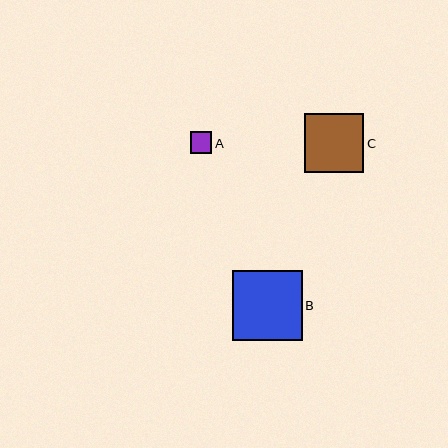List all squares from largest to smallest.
From largest to smallest: B, C, A.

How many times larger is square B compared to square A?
Square B is approximately 3.2 times the size of square A.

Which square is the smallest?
Square A is the smallest with a size of approximately 21 pixels.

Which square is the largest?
Square B is the largest with a size of approximately 69 pixels.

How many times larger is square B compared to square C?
Square B is approximately 1.2 times the size of square C.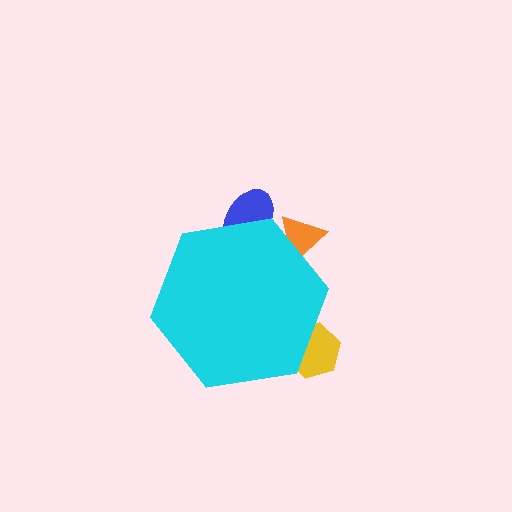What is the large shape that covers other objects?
A cyan hexagon.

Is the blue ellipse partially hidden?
Yes, the blue ellipse is partially hidden behind the cyan hexagon.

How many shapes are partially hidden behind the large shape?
3 shapes are partially hidden.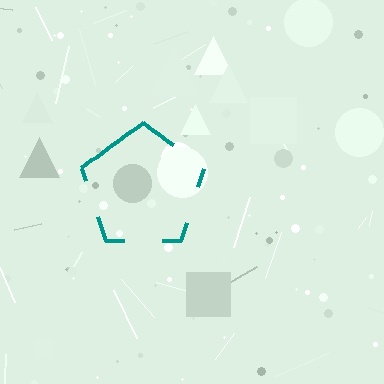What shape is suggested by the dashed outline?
The dashed outline suggests a pentagon.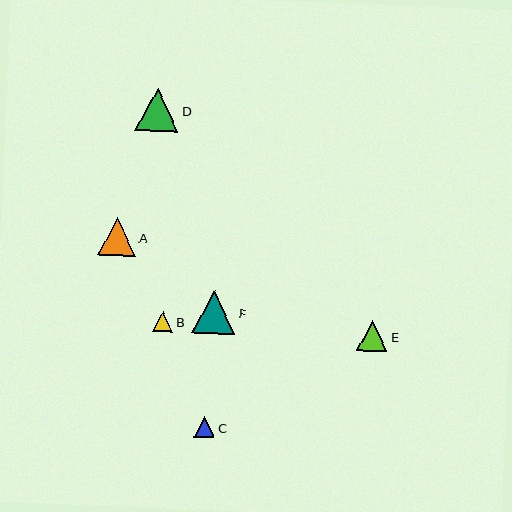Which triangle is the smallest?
Triangle C is the smallest with a size of approximately 21 pixels.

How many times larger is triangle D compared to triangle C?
Triangle D is approximately 2.1 times the size of triangle C.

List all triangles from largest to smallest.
From largest to smallest: D, F, A, E, B, C.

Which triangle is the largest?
Triangle D is the largest with a size of approximately 43 pixels.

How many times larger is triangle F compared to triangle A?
Triangle F is approximately 1.1 times the size of triangle A.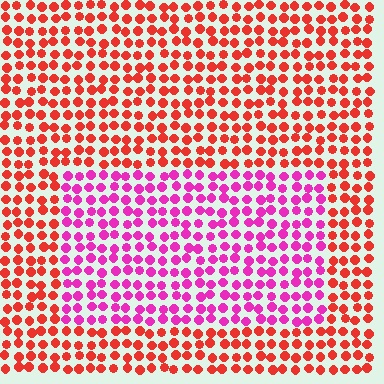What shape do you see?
I see a rectangle.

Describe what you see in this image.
The image is filled with small red elements in a uniform arrangement. A rectangle-shaped region is visible where the elements are tinted to a slightly different hue, forming a subtle color boundary.